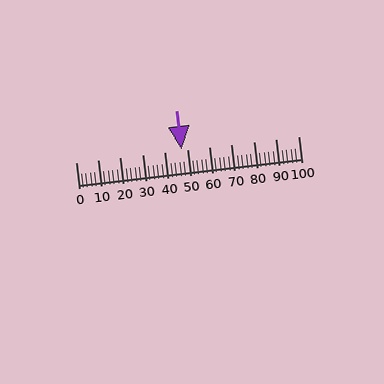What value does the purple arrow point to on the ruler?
The purple arrow points to approximately 47.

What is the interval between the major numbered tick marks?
The major tick marks are spaced 10 units apart.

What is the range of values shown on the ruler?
The ruler shows values from 0 to 100.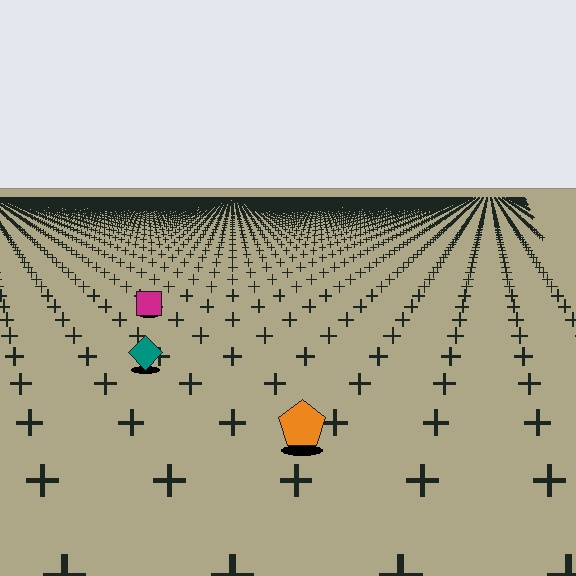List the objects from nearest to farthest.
From nearest to farthest: the orange pentagon, the teal diamond, the magenta square.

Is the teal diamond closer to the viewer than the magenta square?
Yes. The teal diamond is closer — you can tell from the texture gradient: the ground texture is coarser near it.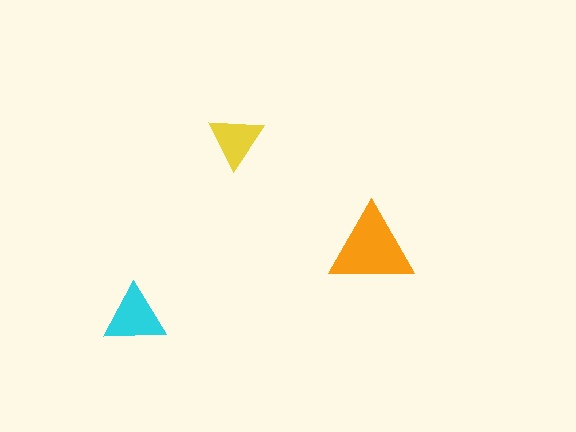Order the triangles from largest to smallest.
the orange one, the cyan one, the yellow one.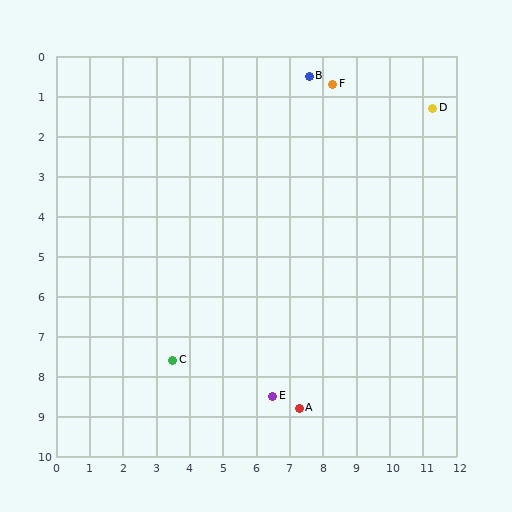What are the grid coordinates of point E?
Point E is at approximately (6.5, 8.5).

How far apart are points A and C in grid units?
Points A and C are about 4.0 grid units apart.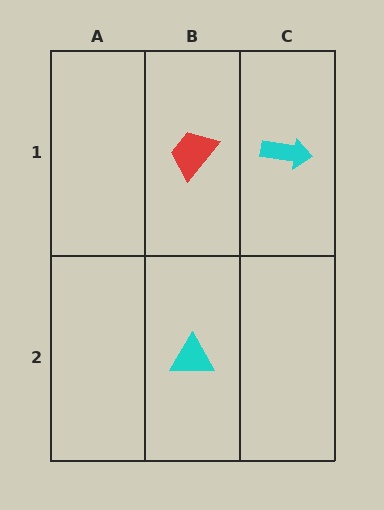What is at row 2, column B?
A cyan triangle.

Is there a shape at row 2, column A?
No, that cell is empty.